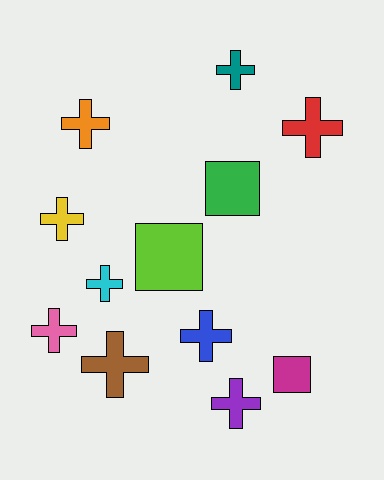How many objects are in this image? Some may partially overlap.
There are 12 objects.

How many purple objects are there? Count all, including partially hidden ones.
There is 1 purple object.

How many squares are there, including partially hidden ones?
There are 3 squares.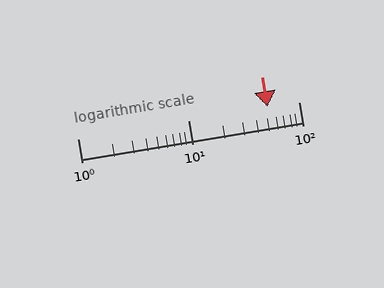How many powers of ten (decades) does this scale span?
The scale spans 2 decades, from 1 to 100.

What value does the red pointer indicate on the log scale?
The pointer indicates approximately 52.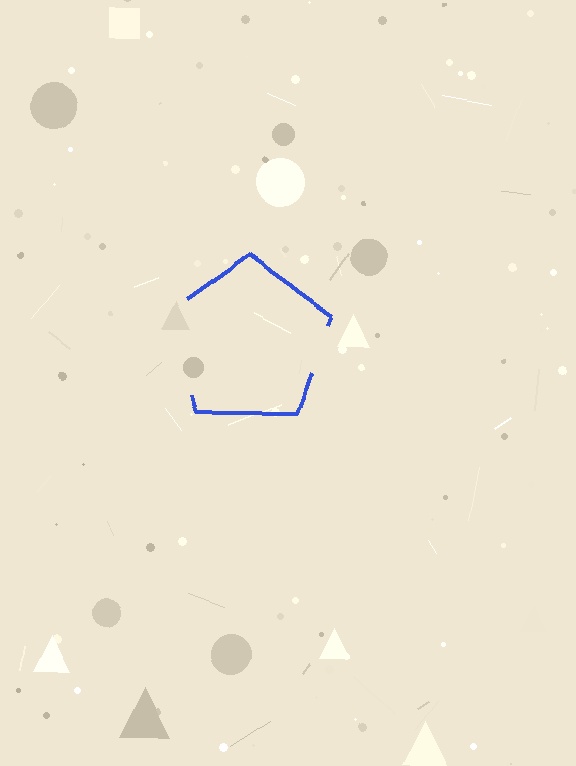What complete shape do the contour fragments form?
The contour fragments form a pentagon.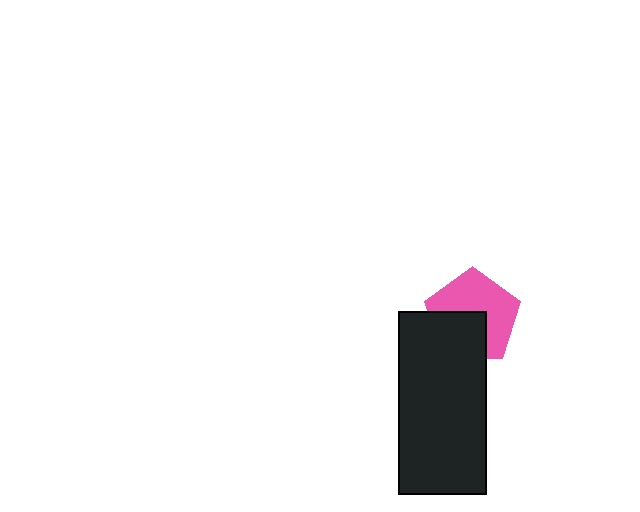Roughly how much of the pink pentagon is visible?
About half of it is visible (roughly 60%).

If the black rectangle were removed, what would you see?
You would see the complete pink pentagon.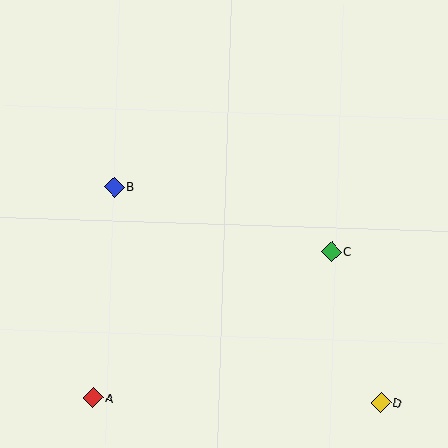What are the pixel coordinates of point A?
Point A is at (93, 398).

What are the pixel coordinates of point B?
Point B is at (114, 187).